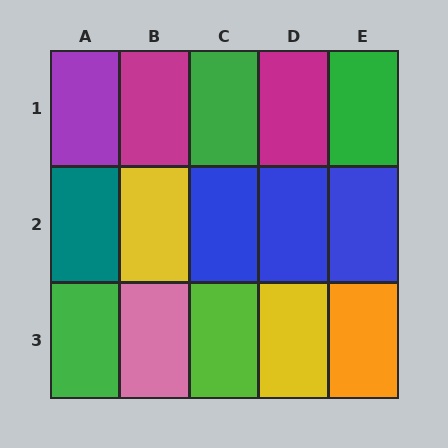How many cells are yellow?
2 cells are yellow.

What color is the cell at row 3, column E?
Orange.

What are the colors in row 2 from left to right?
Teal, yellow, blue, blue, blue.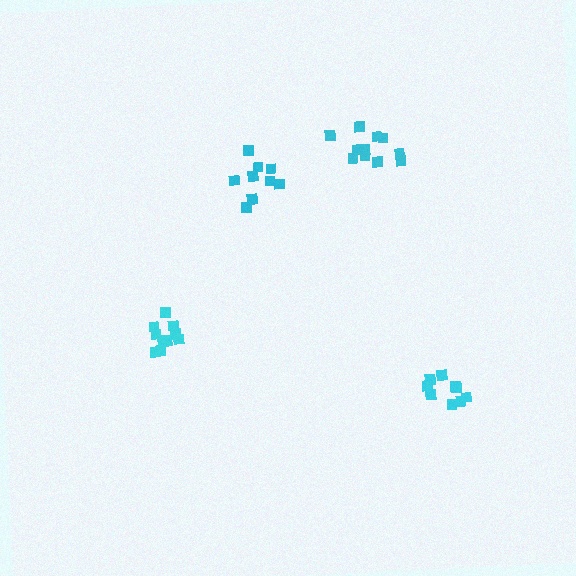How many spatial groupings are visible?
There are 4 spatial groupings.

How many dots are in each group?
Group 1: 9 dots, Group 2: 11 dots, Group 3: 10 dots, Group 4: 10 dots (40 total).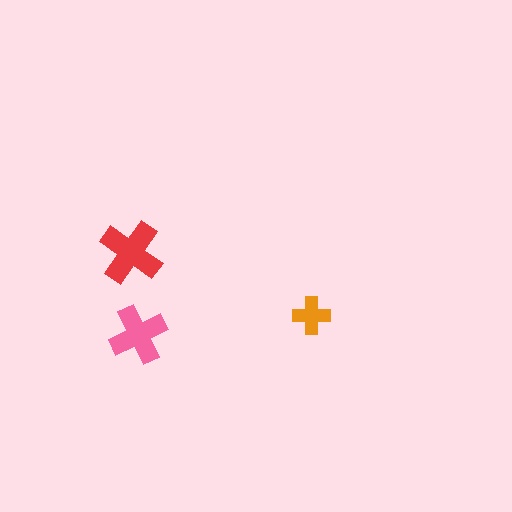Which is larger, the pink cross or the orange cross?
The pink one.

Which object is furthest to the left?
The red cross is leftmost.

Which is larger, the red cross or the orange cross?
The red one.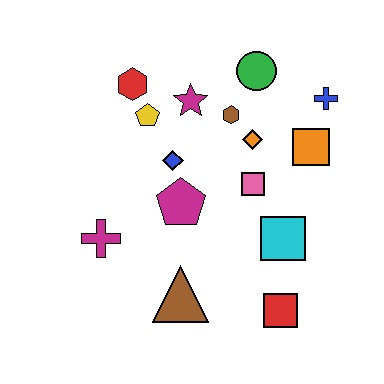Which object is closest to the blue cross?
The orange square is closest to the blue cross.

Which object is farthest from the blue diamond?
The red square is farthest from the blue diamond.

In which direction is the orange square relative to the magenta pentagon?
The orange square is to the right of the magenta pentagon.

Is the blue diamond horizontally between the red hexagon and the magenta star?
Yes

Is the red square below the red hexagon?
Yes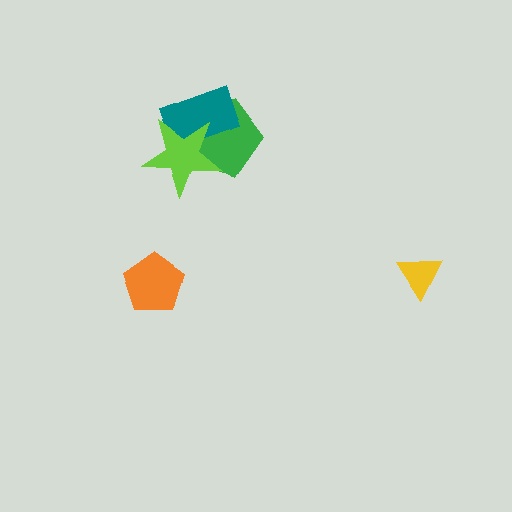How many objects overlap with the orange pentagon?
0 objects overlap with the orange pentagon.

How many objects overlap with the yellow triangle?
0 objects overlap with the yellow triangle.